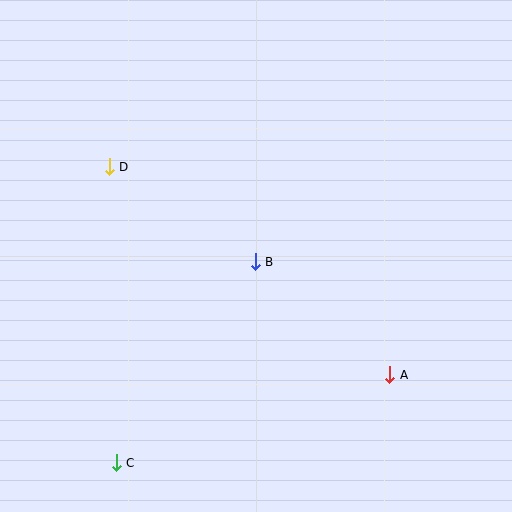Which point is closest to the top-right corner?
Point B is closest to the top-right corner.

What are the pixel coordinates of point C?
Point C is at (116, 463).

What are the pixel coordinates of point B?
Point B is at (255, 262).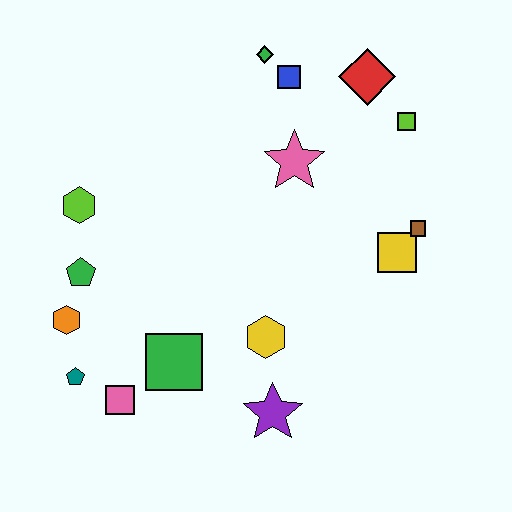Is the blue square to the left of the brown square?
Yes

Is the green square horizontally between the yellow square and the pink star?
No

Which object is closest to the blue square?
The green diamond is closest to the blue square.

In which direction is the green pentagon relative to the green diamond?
The green pentagon is below the green diamond.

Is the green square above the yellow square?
No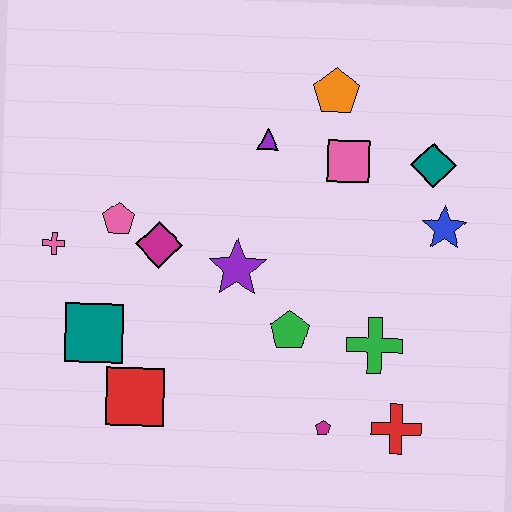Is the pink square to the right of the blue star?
No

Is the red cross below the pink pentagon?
Yes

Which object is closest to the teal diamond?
The blue star is closest to the teal diamond.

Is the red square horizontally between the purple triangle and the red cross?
No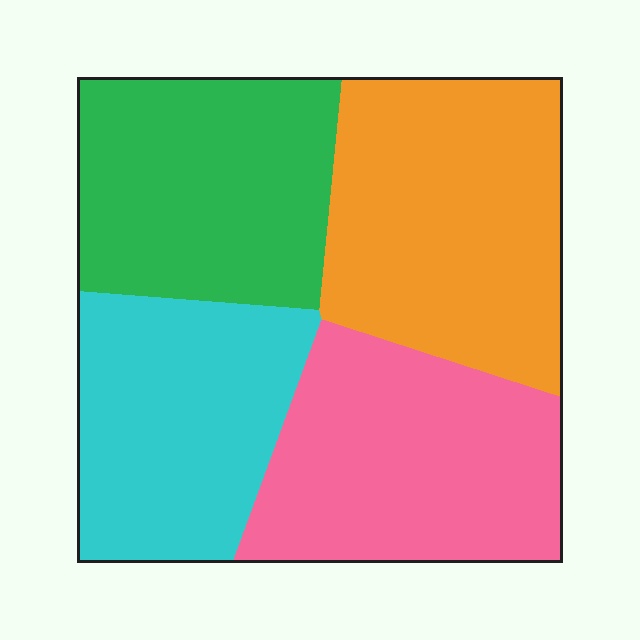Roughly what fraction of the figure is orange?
Orange takes up about one quarter (1/4) of the figure.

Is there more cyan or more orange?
Orange.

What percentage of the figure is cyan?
Cyan covers about 25% of the figure.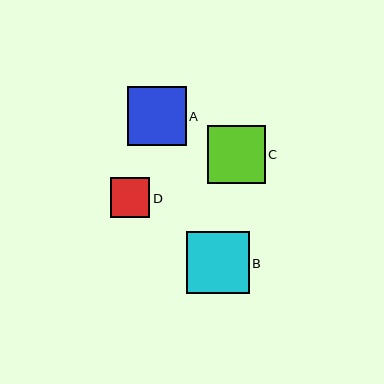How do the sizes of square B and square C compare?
Square B and square C are approximately the same size.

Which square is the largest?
Square B is the largest with a size of approximately 63 pixels.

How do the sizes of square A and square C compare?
Square A and square C are approximately the same size.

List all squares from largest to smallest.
From largest to smallest: B, A, C, D.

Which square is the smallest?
Square D is the smallest with a size of approximately 39 pixels.